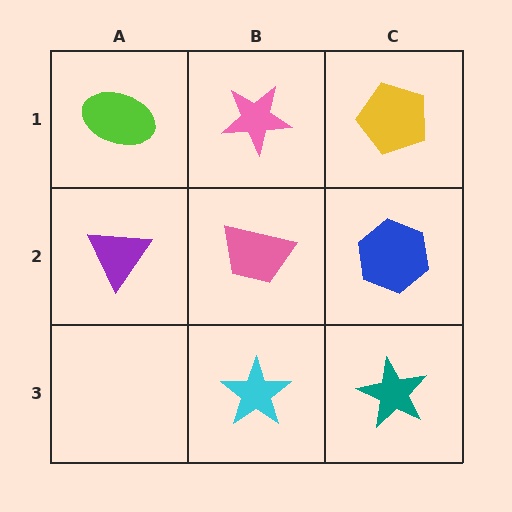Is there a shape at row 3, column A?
No, that cell is empty.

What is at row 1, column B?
A pink star.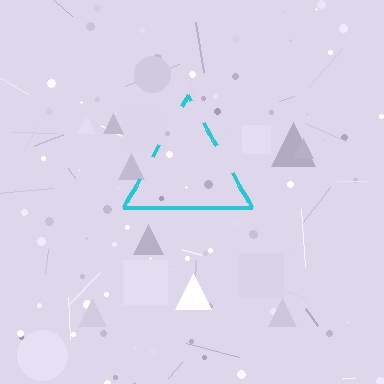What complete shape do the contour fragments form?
The contour fragments form a triangle.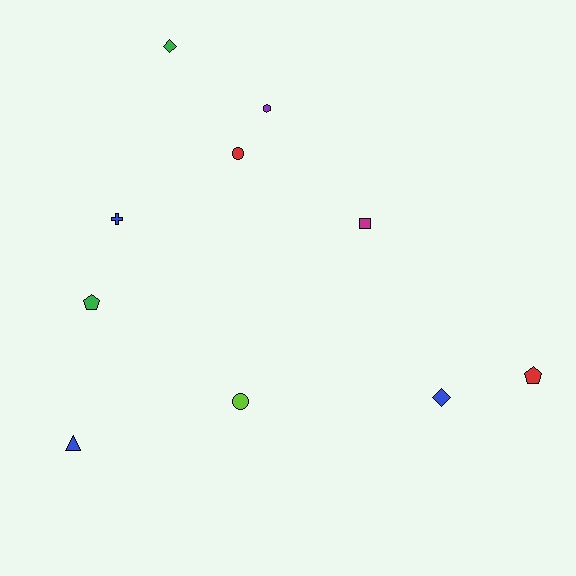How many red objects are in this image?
There are 2 red objects.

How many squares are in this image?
There is 1 square.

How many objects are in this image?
There are 10 objects.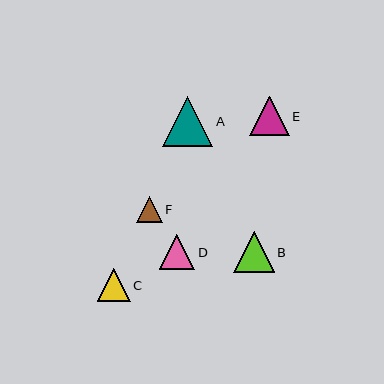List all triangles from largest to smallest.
From largest to smallest: A, B, E, D, C, F.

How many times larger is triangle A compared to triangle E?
Triangle A is approximately 1.3 times the size of triangle E.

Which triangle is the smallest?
Triangle F is the smallest with a size of approximately 26 pixels.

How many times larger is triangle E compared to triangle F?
Triangle E is approximately 1.5 times the size of triangle F.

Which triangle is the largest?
Triangle A is the largest with a size of approximately 50 pixels.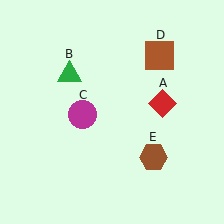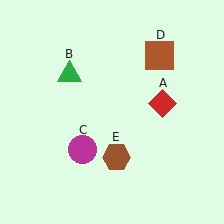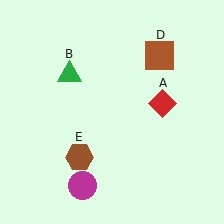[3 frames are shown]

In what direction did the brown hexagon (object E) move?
The brown hexagon (object E) moved left.